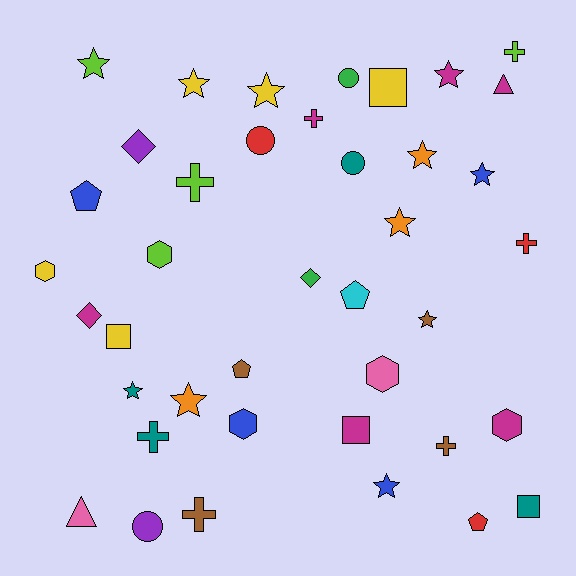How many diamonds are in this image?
There are 3 diamonds.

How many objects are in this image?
There are 40 objects.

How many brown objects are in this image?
There are 4 brown objects.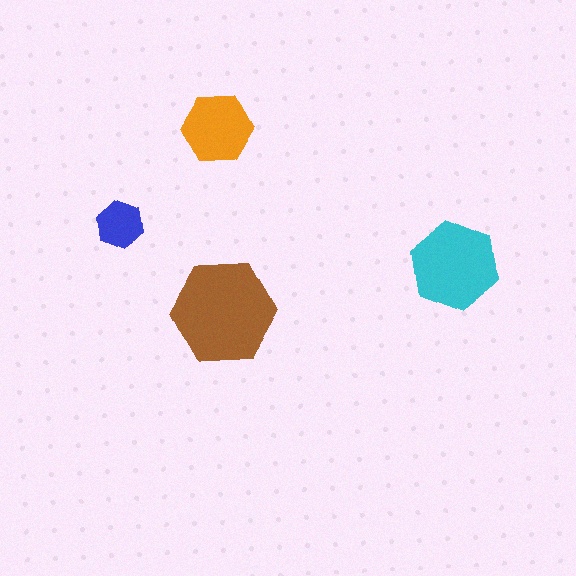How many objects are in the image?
There are 4 objects in the image.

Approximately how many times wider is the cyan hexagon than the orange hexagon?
About 1.5 times wider.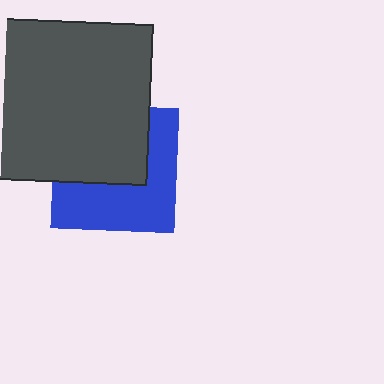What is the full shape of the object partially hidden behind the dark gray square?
The partially hidden object is a blue square.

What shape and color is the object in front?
The object in front is a dark gray square.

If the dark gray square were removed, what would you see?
You would see the complete blue square.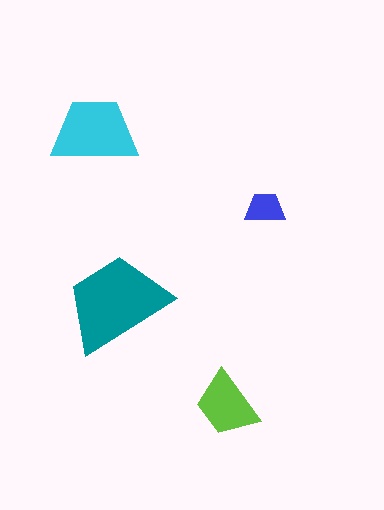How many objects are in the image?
There are 4 objects in the image.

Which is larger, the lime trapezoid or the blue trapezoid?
The lime one.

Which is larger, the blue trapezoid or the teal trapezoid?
The teal one.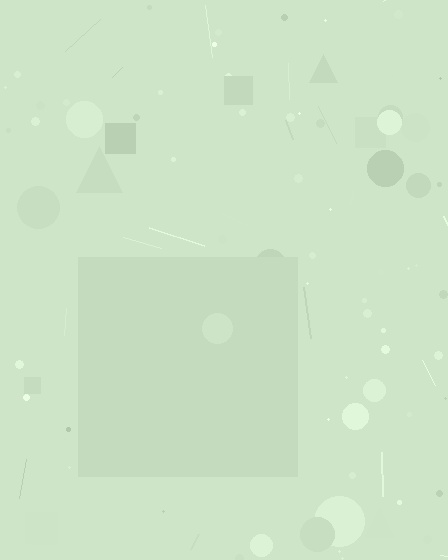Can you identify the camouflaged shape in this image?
The camouflaged shape is a square.